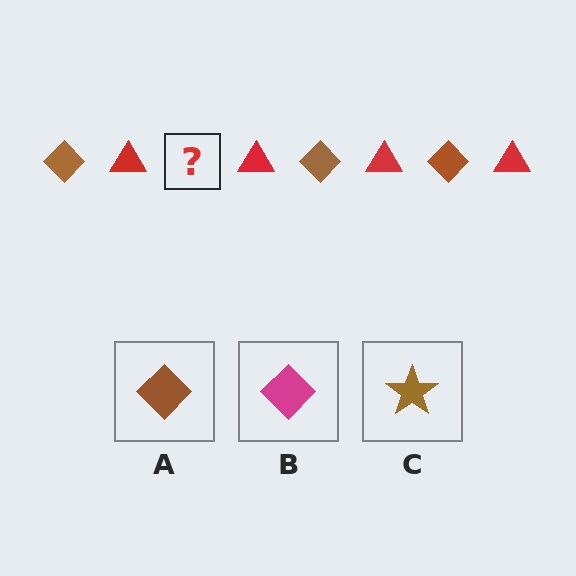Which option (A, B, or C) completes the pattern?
A.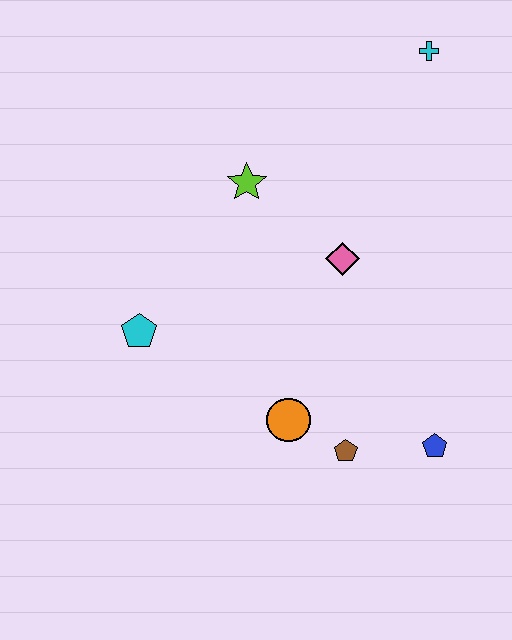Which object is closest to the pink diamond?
The lime star is closest to the pink diamond.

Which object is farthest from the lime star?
The blue pentagon is farthest from the lime star.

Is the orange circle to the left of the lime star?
No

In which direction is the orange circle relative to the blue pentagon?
The orange circle is to the left of the blue pentagon.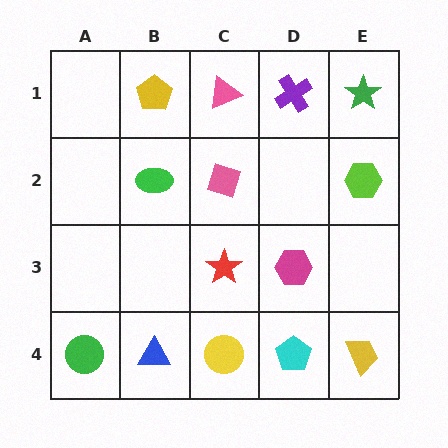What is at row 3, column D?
A magenta hexagon.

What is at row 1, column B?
A yellow pentagon.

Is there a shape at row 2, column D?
No, that cell is empty.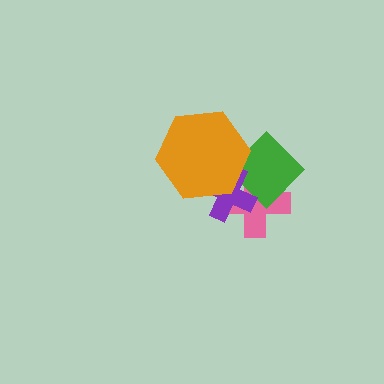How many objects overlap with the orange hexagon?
3 objects overlap with the orange hexagon.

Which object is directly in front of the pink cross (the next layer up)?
The green diamond is directly in front of the pink cross.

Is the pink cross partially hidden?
Yes, it is partially covered by another shape.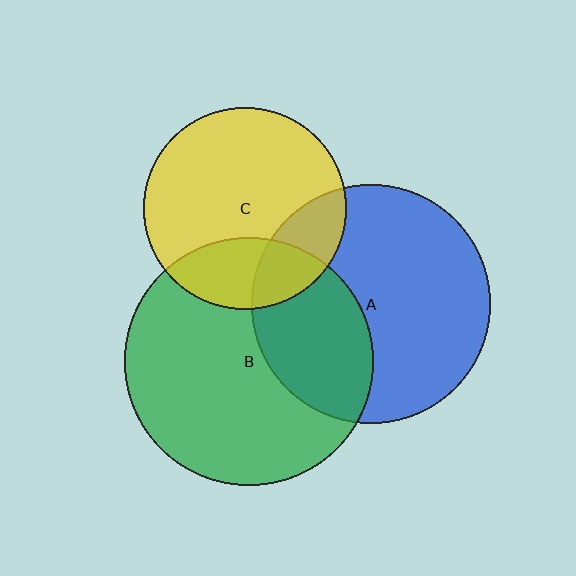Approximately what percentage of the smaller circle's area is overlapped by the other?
Approximately 35%.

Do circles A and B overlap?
Yes.